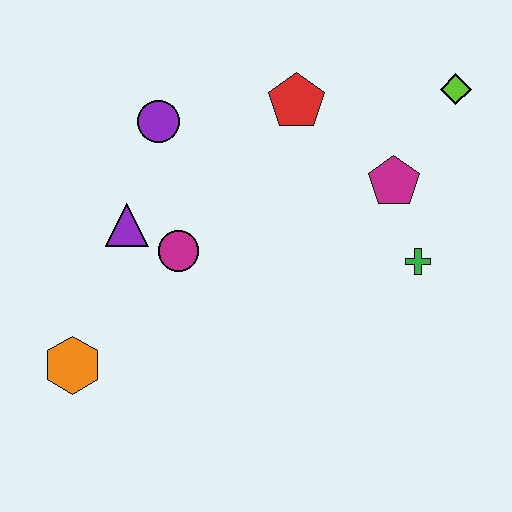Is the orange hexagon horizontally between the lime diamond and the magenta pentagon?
No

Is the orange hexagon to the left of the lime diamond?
Yes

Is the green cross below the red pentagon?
Yes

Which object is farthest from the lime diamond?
The orange hexagon is farthest from the lime diamond.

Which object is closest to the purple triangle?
The magenta circle is closest to the purple triangle.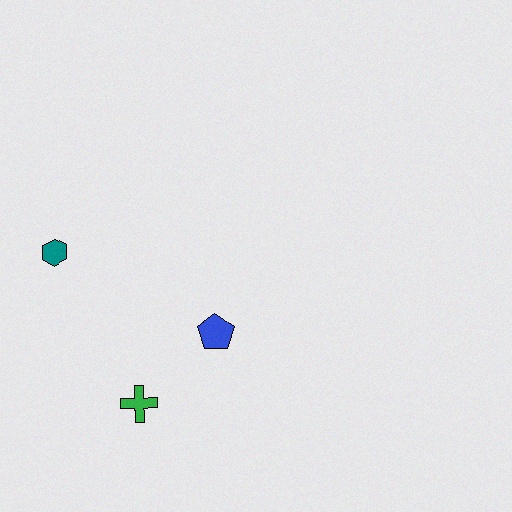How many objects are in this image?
There are 3 objects.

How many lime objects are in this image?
There are no lime objects.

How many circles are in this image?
There are no circles.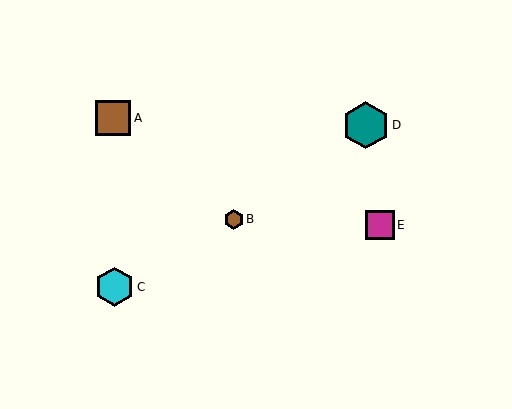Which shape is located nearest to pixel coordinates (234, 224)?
The brown hexagon (labeled B) at (234, 219) is nearest to that location.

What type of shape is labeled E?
Shape E is a magenta square.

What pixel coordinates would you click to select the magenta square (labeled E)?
Click at (380, 225) to select the magenta square E.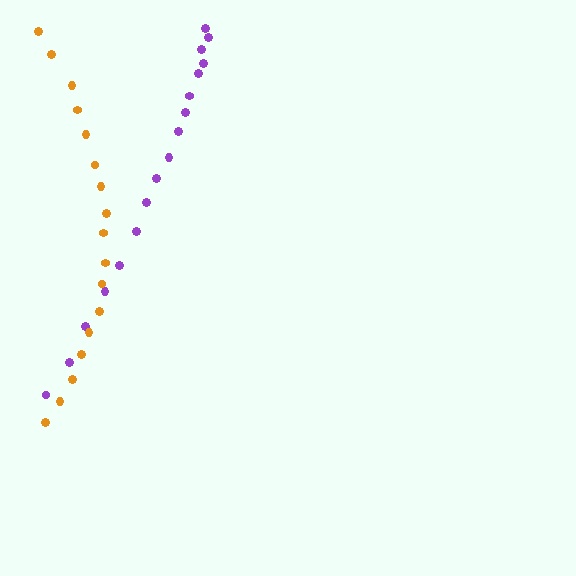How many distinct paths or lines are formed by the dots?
There are 2 distinct paths.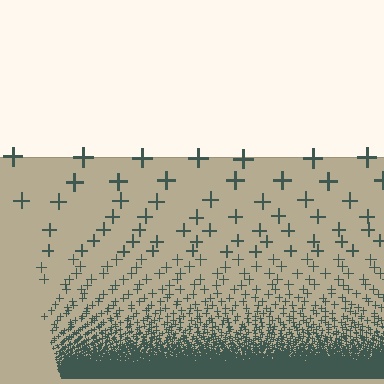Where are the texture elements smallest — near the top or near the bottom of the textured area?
Near the bottom.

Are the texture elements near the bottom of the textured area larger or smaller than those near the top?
Smaller. The gradient is inverted — elements near the bottom are smaller and denser.